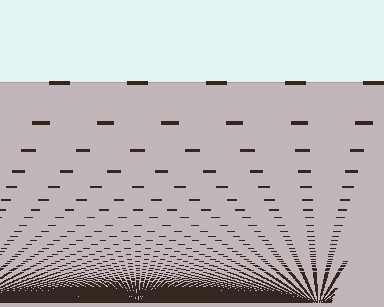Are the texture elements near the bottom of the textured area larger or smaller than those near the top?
Smaller. The gradient is inverted — elements near the bottom are smaller and denser.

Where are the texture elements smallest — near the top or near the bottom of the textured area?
Near the bottom.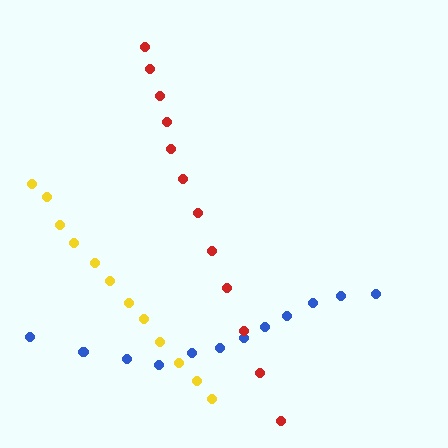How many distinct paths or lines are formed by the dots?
There are 3 distinct paths.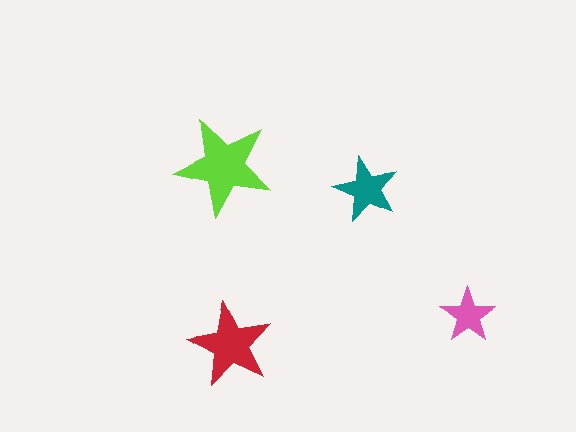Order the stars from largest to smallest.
the lime one, the red one, the teal one, the pink one.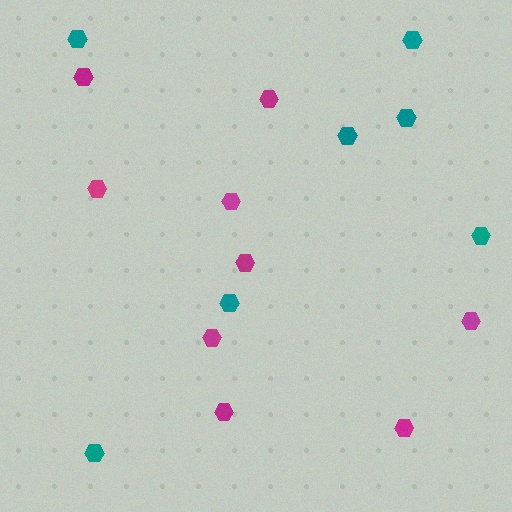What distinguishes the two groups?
There are 2 groups: one group of magenta hexagons (9) and one group of teal hexagons (7).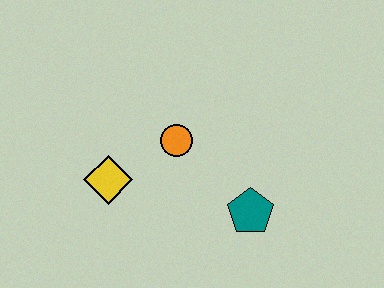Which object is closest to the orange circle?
The yellow diamond is closest to the orange circle.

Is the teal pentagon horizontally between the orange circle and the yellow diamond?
No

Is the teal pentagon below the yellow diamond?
Yes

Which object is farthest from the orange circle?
The teal pentagon is farthest from the orange circle.